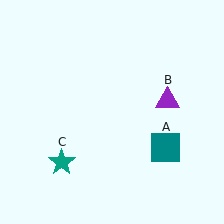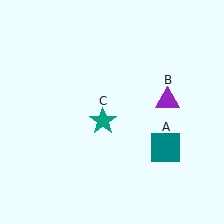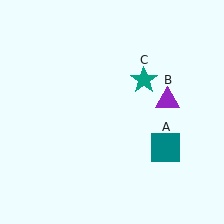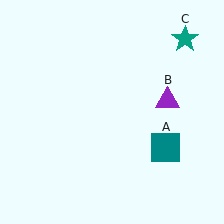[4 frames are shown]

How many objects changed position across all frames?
1 object changed position: teal star (object C).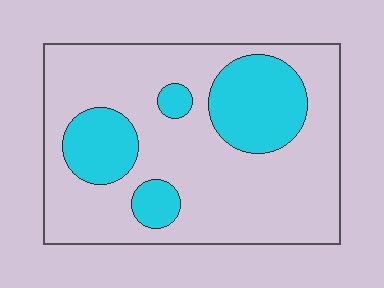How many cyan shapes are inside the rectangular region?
4.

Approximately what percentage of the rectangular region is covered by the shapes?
Approximately 25%.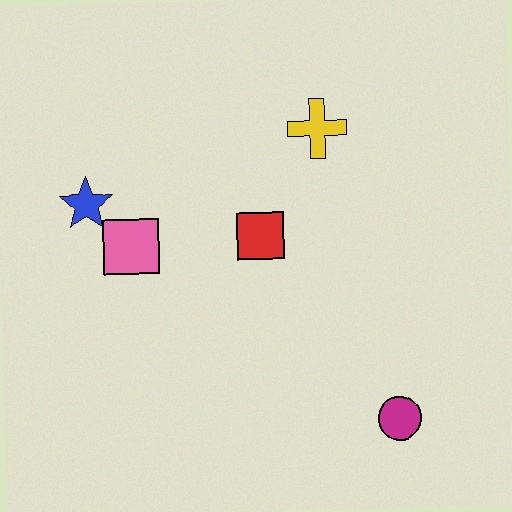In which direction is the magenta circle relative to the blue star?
The magenta circle is to the right of the blue star.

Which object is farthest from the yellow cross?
The magenta circle is farthest from the yellow cross.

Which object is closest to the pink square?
The blue star is closest to the pink square.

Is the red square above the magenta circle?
Yes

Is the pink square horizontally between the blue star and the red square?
Yes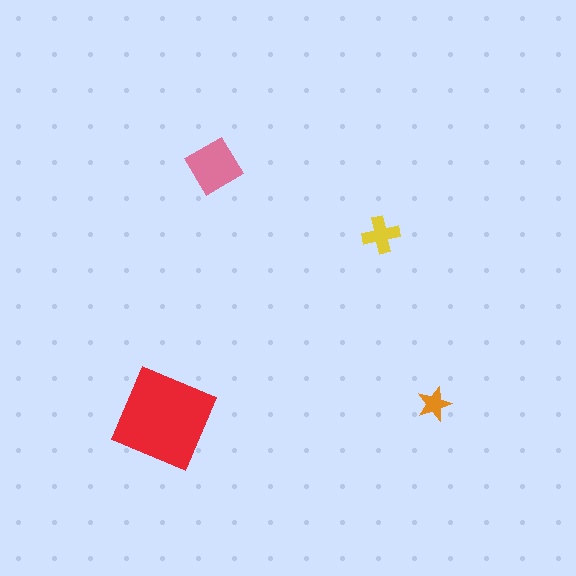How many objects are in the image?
There are 4 objects in the image.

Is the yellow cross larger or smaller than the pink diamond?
Smaller.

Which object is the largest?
The red square.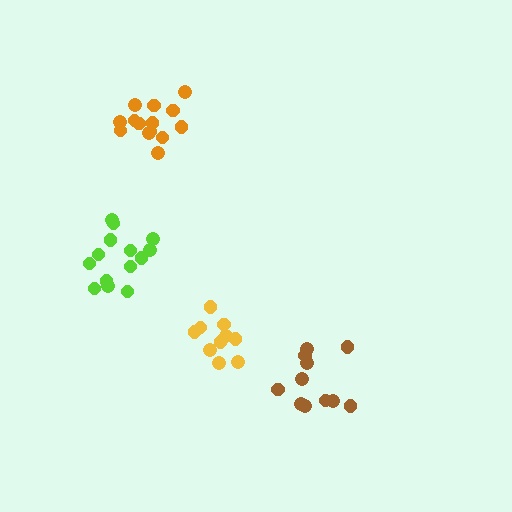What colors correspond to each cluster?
The clusters are colored: orange, yellow, lime, brown.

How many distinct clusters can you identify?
There are 4 distinct clusters.